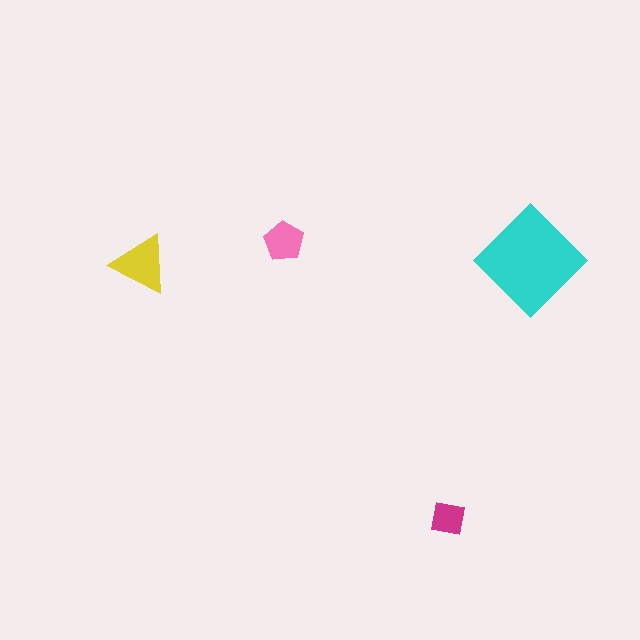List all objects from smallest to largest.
The magenta square, the pink pentagon, the yellow triangle, the cyan diamond.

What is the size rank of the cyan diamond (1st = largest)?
1st.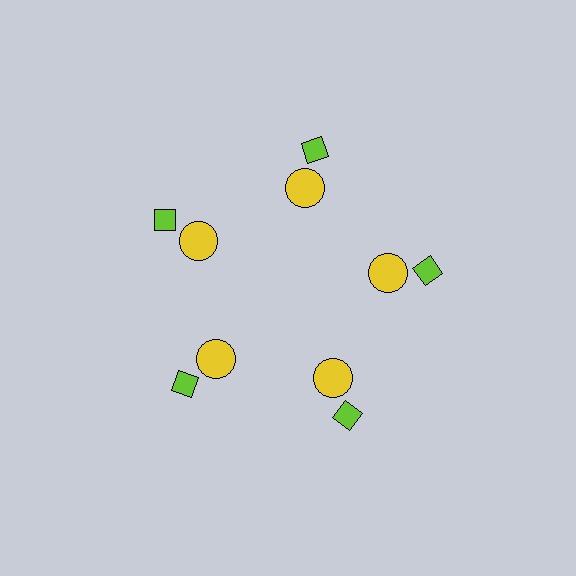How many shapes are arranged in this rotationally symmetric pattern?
There are 10 shapes, arranged in 5 groups of 2.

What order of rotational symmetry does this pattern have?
This pattern has 5-fold rotational symmetry.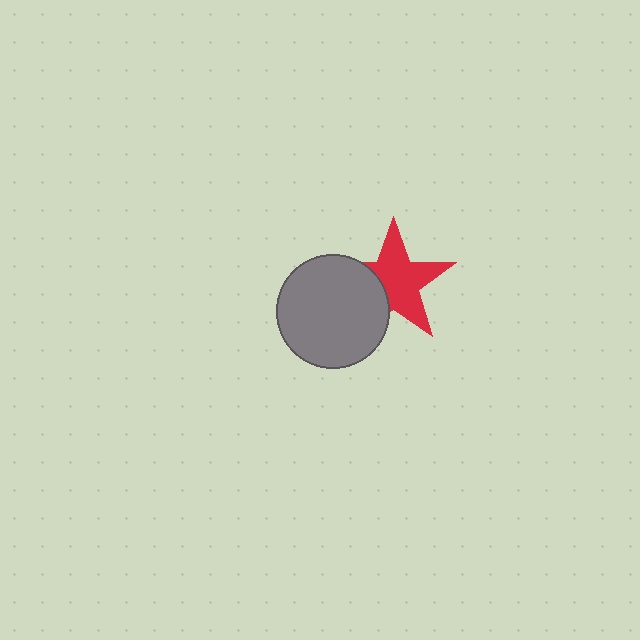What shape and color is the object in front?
The object in front is a gray circle.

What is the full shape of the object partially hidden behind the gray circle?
The partially hidden object is a red star.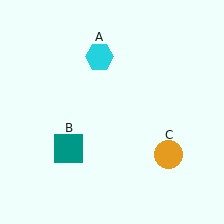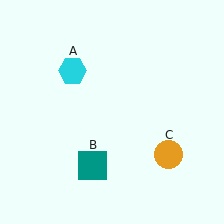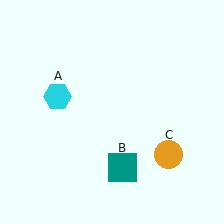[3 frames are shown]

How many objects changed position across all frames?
2 objects changed position: cyan hexagon (object A), teal square (object B).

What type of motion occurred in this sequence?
The cyan hexagon (object A), teal square (object B) rotated counterclockwise around the center of the scene.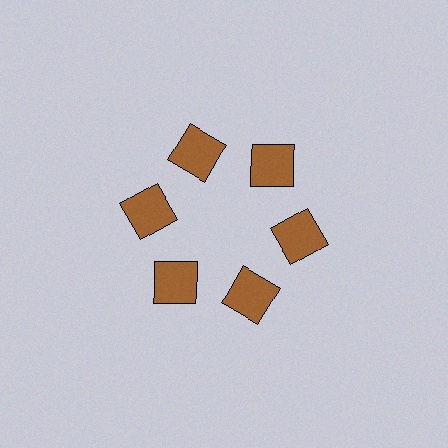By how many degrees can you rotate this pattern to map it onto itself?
The pattern maps onto itself every 60 degrees of rotation.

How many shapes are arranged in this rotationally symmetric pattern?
There are 6 shapes, arranged in 6 groups of 1.